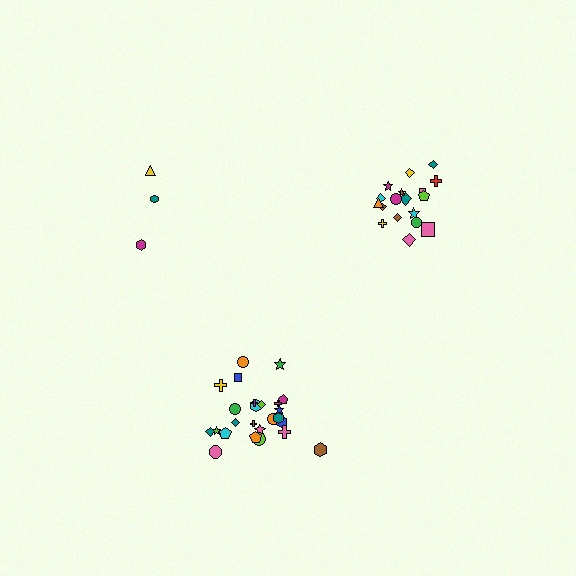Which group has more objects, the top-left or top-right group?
The top-right group.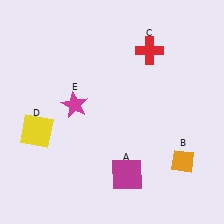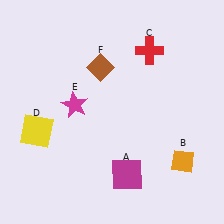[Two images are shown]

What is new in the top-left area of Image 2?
A brown diamond (F) was added in the top-left area of Image 2.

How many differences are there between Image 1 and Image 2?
There is 1 difference between the two images.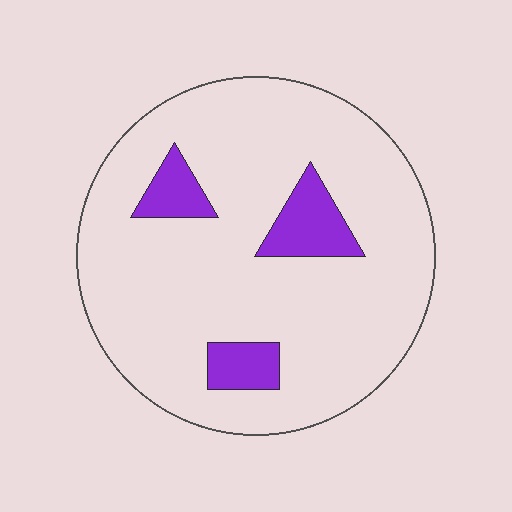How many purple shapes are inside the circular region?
3.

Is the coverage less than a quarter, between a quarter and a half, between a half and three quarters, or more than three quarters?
Less than a quarter.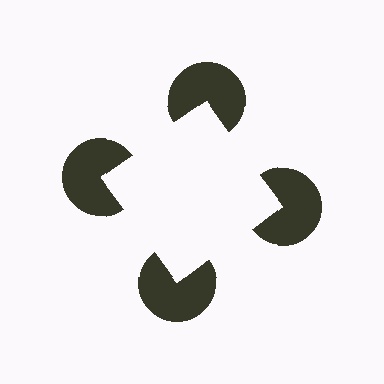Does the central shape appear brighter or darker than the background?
It typically appears slightly brighter than the background, even though no actual brightness change is drawn.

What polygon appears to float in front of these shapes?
An illusory square — its edges are inferred from the aligned wedge cuts in the pac-man discs, not physically drawn.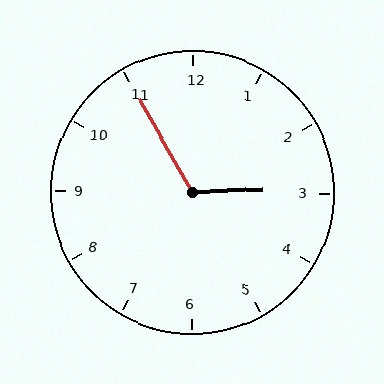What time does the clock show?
2:55.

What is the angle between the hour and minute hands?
Approximately 118 degrees.